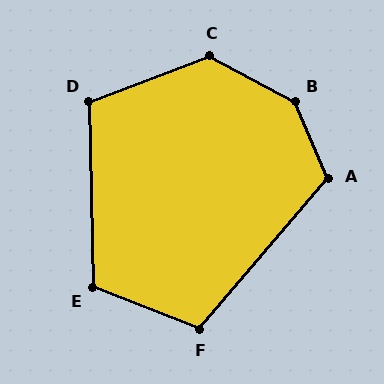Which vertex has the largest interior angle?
B, at approximately 141 degrees.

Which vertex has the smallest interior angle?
F, at approximately 109 degrees.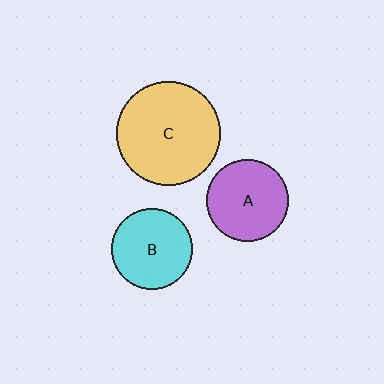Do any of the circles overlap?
No, none of the circles overlap.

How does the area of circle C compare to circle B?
Approximately 1.6 times.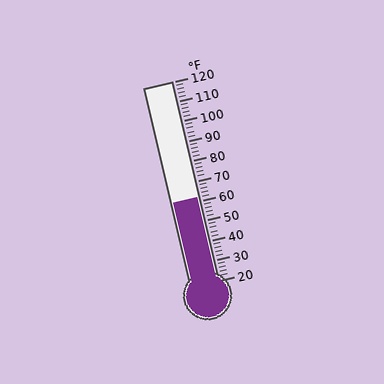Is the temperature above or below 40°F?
The temperature is above 40°F.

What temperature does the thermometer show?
The thermometer shows approximately 62°F.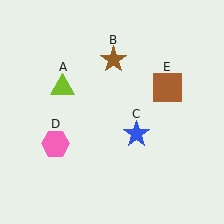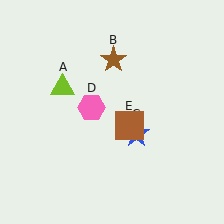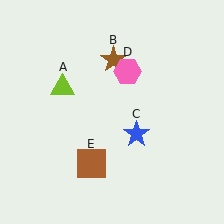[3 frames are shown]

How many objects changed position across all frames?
2 objects changed position: pink hexagon (object D), brown square (object E).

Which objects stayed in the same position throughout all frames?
Lime triangle (object A) and brown star (object B) and blue star (object C) remained stationary.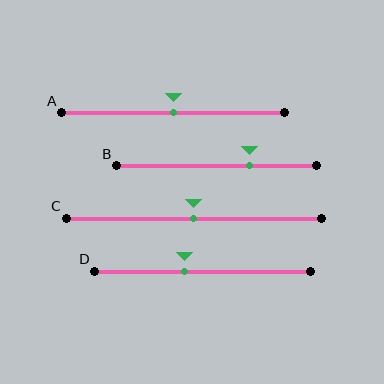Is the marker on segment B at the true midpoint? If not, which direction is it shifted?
No, the marker on segment B is shifted to the right by about 17% of the segment length.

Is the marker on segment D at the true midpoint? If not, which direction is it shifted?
No, the marker on segment D is shifted to the left by about 8% of the segment length.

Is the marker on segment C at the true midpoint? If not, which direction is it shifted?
Yes, the marker on segment C is at the true midpoint.